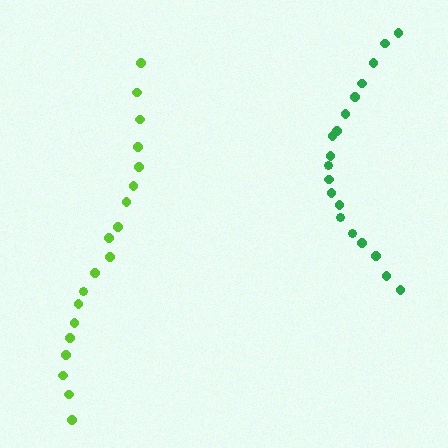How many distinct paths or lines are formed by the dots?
There are 2 distinct paths.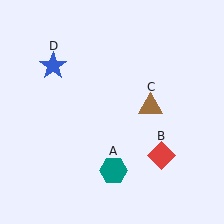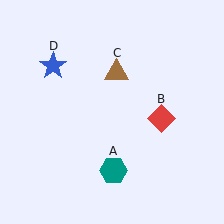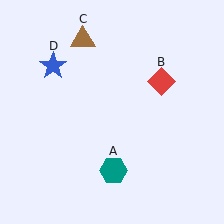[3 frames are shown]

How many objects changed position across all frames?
2 objects changed position: red diamond (object B), brown triangle (object C).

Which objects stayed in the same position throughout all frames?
Teal hexagon (object A) and blue star (object D) remained stationary.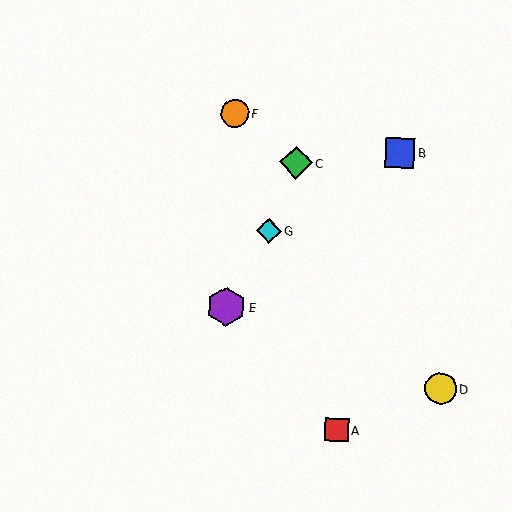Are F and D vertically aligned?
No, F is at x≈235 and D is at x≈440.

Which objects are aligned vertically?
Objects E, F are aligned vertically.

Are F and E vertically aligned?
Yes, both are at x≈235.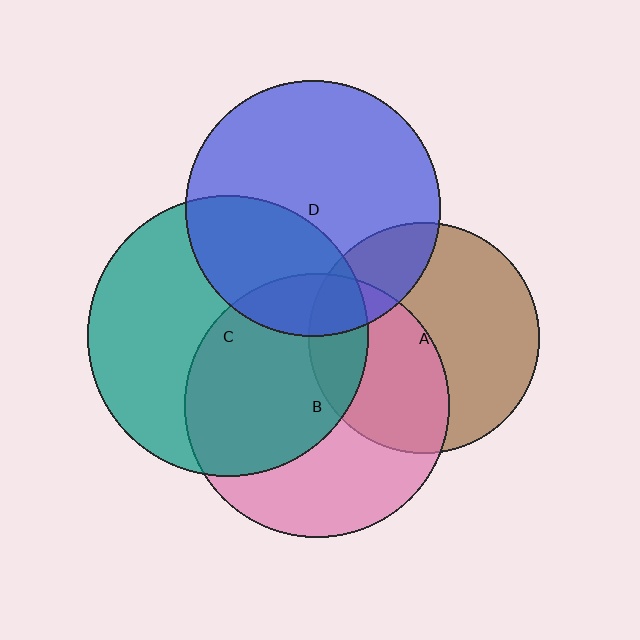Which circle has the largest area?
Circle C (teal).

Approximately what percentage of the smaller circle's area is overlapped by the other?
Approximately 15%.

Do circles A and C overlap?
Yes.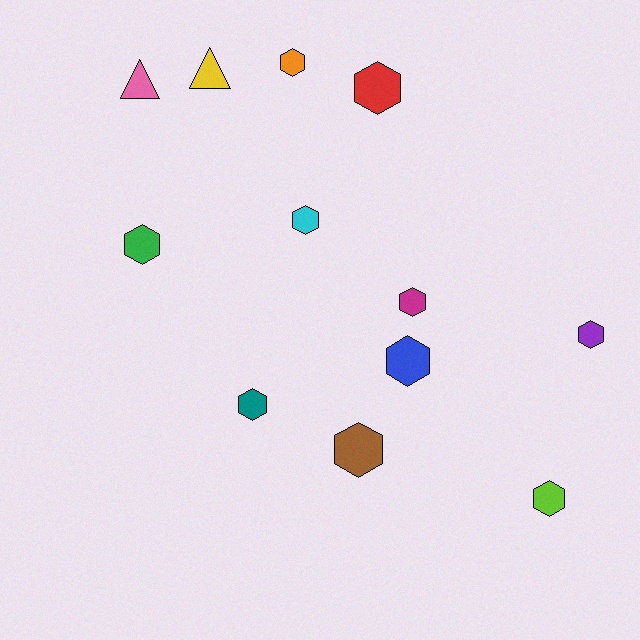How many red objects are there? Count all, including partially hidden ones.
There is 1 red object.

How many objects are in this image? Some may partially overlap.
There are 12 objects.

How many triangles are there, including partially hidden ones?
There are 2 triangles.